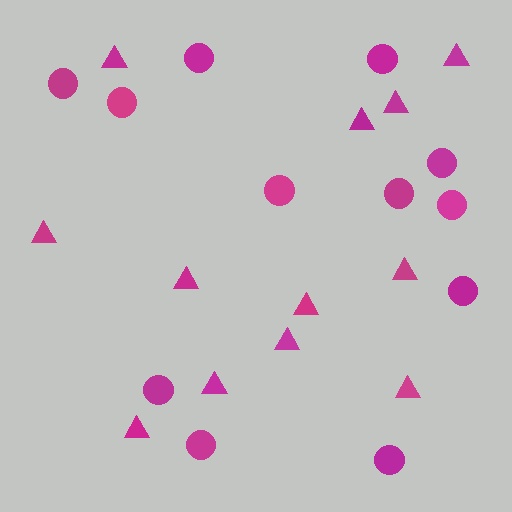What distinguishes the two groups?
There are 2 groups: one group of triangles (12) and one group of circles (12).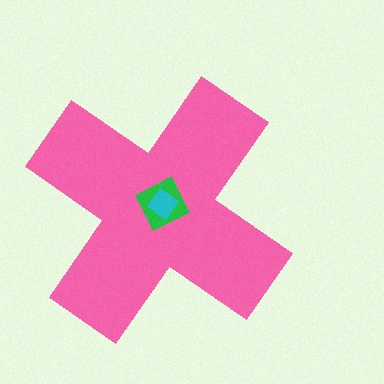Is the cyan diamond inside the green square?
Yes.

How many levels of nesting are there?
3.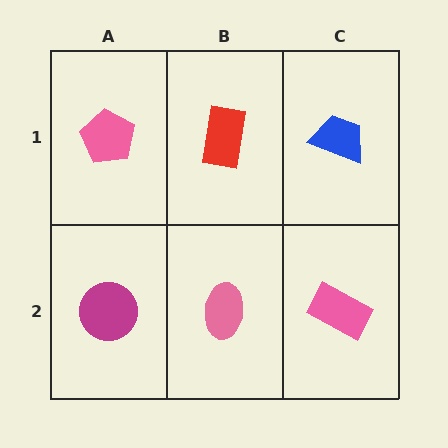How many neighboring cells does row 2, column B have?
3.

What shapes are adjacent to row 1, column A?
A magenta circle (row 2, column A), a red rectangle (row 1, column B).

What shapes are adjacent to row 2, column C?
A blue trapezoid (row 1, column C), a pink ellipse (row 2, column B).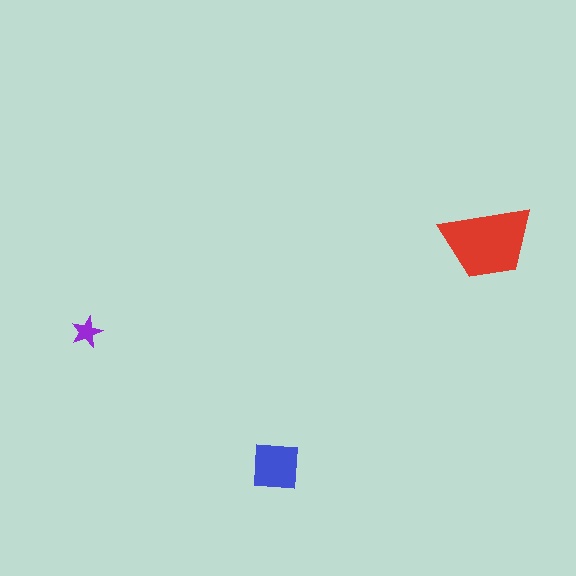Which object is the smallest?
The purple star.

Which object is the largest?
The red trapezoid.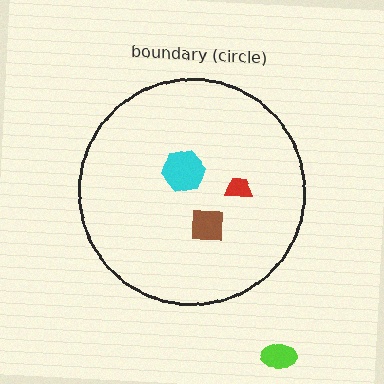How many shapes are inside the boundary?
3 inside, 1 outside.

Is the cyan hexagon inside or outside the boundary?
Inside.